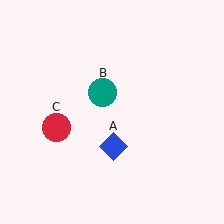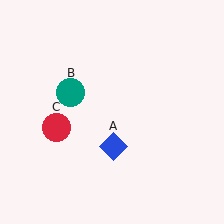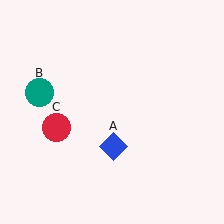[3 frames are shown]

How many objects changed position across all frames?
1 object changed position: teal circle (object B).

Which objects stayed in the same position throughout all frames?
Blue diamond (object A) and red circle (object C) remained stationary.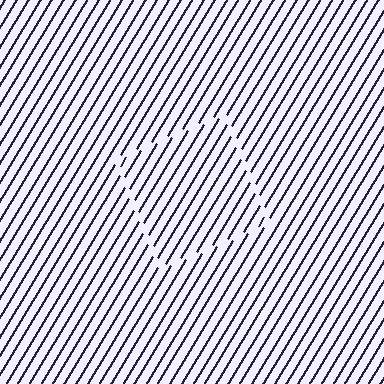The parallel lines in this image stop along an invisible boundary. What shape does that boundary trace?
An illusory square. The interior of the shape contains the same grating, shifted by half a period — the contour is defined by the phase discontinuity where line-ends from the inner and outer gratings abut.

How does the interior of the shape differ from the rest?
The interior of the shape contains the same grating, shifted by half a period — the contour is defined by the phase discontinuity where line-ends from the inner and outer gratings abut.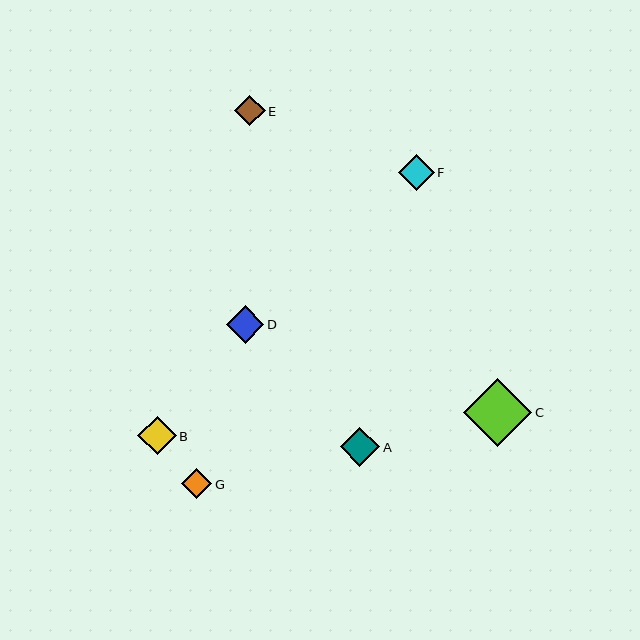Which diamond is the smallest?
Diamond E is the smallest with a size of approximately 30 pixels.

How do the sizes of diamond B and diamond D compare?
Diamond B and diamond D are approximately the same size.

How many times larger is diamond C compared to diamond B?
Diamond C is approximately 1.8 times the size of diamond B.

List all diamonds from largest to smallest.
From largest to smallest: C, A, B, D, F, G, E.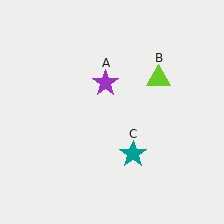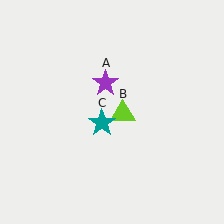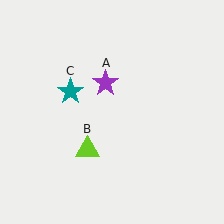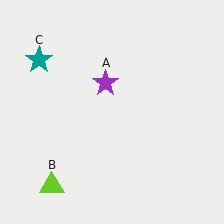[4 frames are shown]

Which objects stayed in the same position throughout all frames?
Purple star (object A) remained stationary.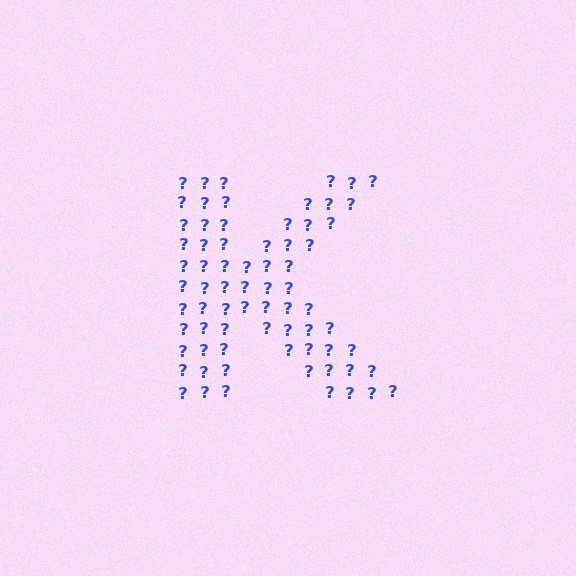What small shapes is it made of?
It is made of small question marks.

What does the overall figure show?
The overall figure shows the letter K.